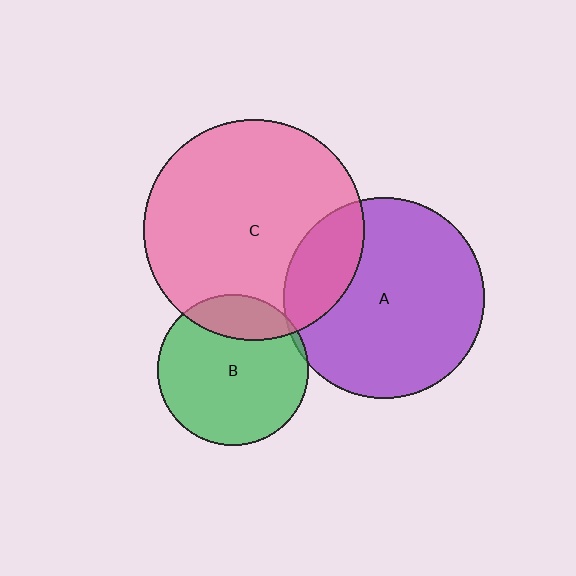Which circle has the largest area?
Circle C (pink).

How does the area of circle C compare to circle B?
Approximately 2.1 times.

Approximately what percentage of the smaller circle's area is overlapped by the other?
Approximately 20%.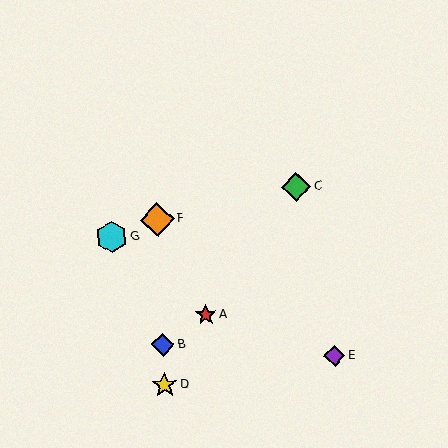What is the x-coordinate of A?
Object A is at x≈206.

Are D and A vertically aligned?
No, D is at x≈165 and A is at x≈206.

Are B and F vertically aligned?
Yes, both are at x≈163.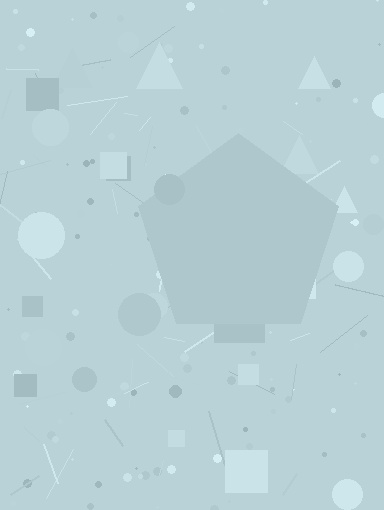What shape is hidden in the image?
A pentagon is hidden in the image.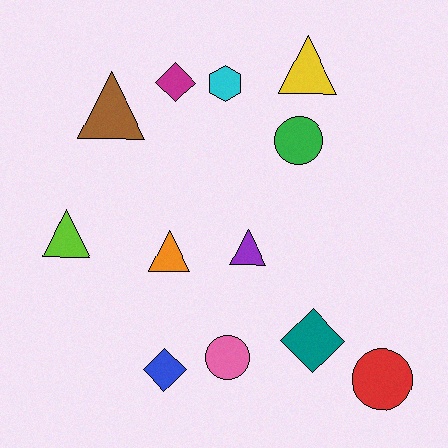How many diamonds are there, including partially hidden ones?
There are 3 diamonds.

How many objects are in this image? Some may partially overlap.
There are 12 objects.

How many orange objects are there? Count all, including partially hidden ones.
There is 1 orange object.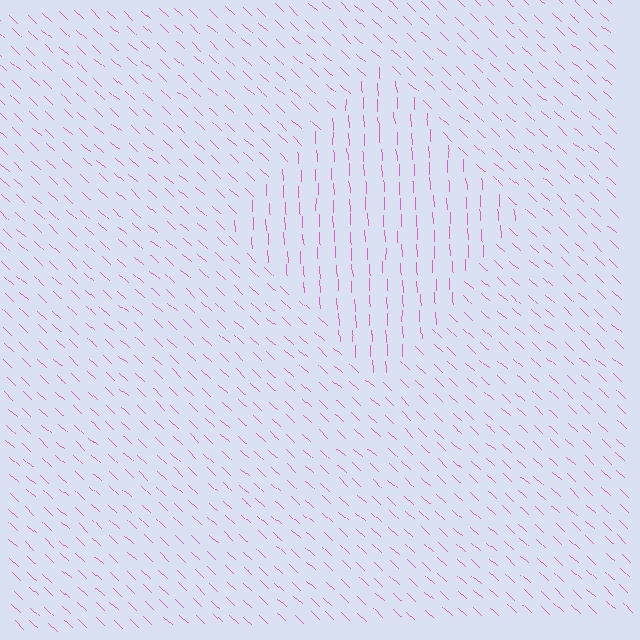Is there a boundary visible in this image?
Yes, there is a texture boundary formed by a change in line orientation.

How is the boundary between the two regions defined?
The boundary is defined purely by a change in line orientation (approximately 45 degrees difference). All lines are the same color and thickness.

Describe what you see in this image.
The image is filled with small pink line segments. A diamond region in the image has lines oriented differently from the surrounding lines, creating a visible texture boundary.